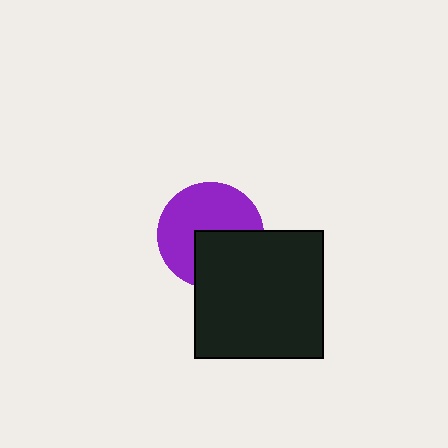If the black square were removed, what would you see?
You would see the complete purple circle.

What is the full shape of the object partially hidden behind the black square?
The partially hidden object is a purple circle.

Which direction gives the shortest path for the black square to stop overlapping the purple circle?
Moving toward the lower-right gives the shortest separation.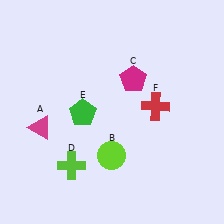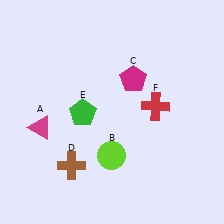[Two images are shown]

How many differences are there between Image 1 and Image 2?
There is 1 difference between the two images.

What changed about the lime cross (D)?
In Image 1, D is lime. In Image 2, it changed to brown.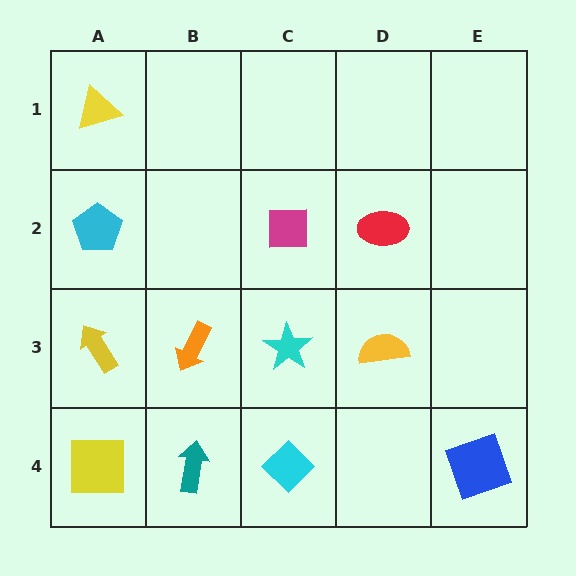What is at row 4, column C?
A cyan diamond.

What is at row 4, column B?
A teal arrow.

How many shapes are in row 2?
3 shapes.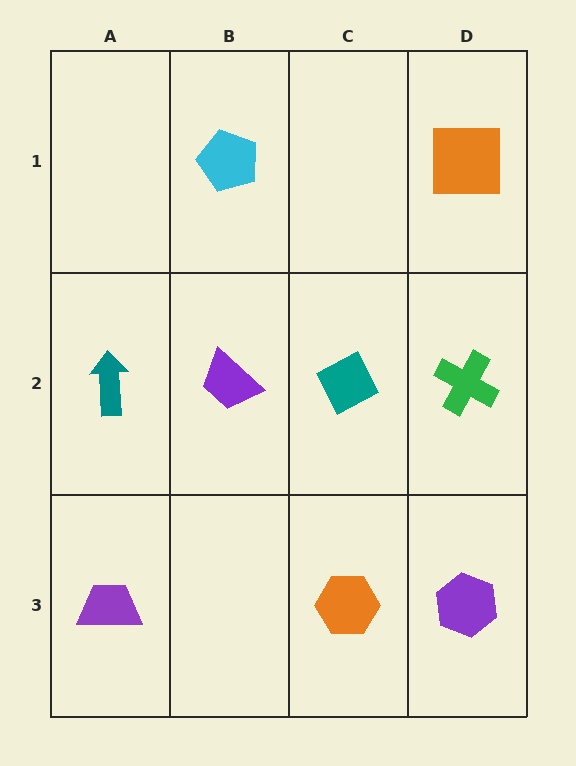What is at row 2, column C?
A teal diamond.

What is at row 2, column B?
A purple trapezoid.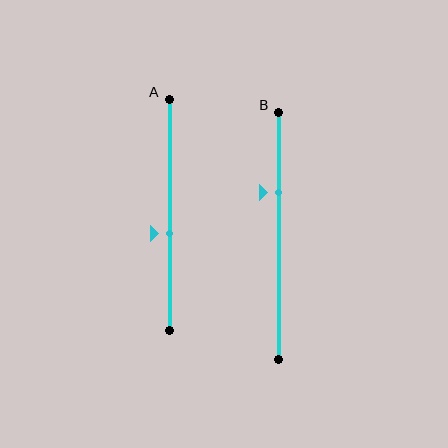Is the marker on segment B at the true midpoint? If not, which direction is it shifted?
No, the marker on segment B is shifted upward by about 17% of the segment length.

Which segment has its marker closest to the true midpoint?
Segment A has its marker closest to the true midpoint.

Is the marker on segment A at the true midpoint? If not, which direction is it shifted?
No, the marker on segment A is shifted downward by about 8% of the segment length.